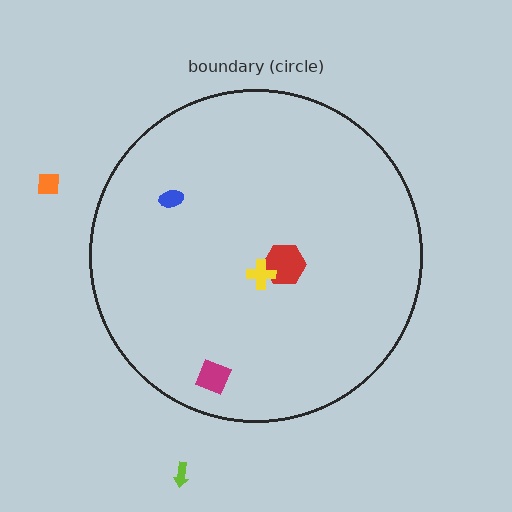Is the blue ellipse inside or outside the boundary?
Inside.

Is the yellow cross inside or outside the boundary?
Inside.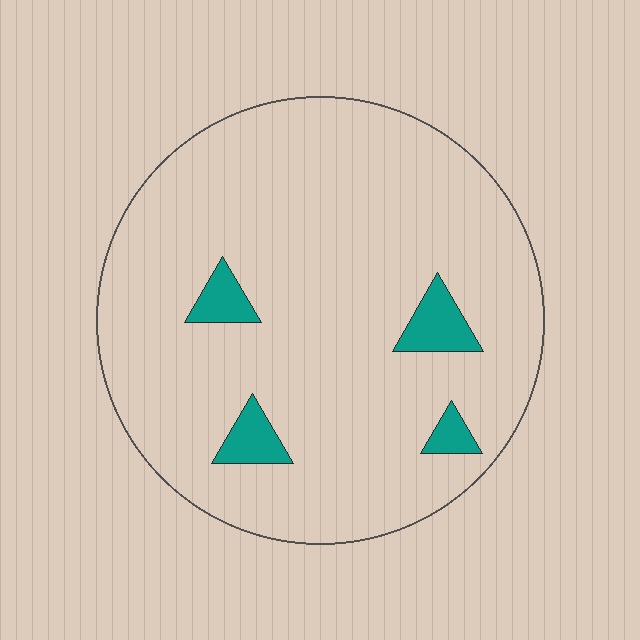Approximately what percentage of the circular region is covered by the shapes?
Approximately 5%.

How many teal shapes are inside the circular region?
4.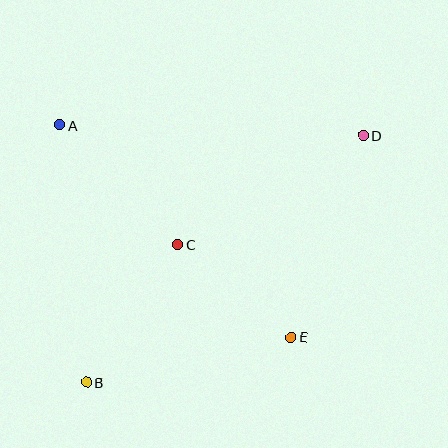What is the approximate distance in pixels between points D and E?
The distance between D and E is approximately 214 pixels.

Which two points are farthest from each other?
Points B and D are farthest from each other.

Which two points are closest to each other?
Points C and E are closest to each other.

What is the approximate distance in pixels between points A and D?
The distance between A and D is approximately 304 pixels.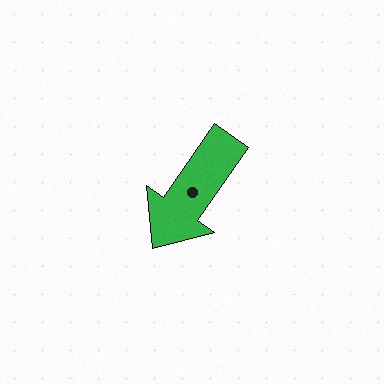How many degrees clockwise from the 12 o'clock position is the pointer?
Approximately 215 degrees.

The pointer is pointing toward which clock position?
Roughly 7 o'clock.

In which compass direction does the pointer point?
Southwest.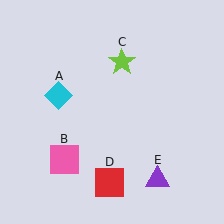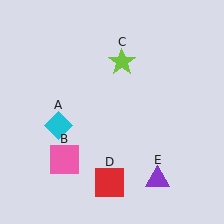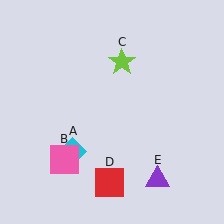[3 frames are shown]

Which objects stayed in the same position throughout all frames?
Pink square (object B) and lime star (object C) and red square (object D) and purple triangle (object E) remained stationary.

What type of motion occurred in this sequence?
The cyan diamond (object A) rotated counterclockwise around the center of the scene.